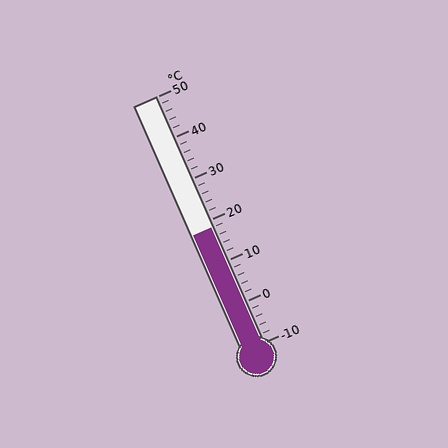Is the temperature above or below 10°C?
The temperature is above 10°C.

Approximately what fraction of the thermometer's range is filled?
The thermometer is filled to approximately 45% of its range.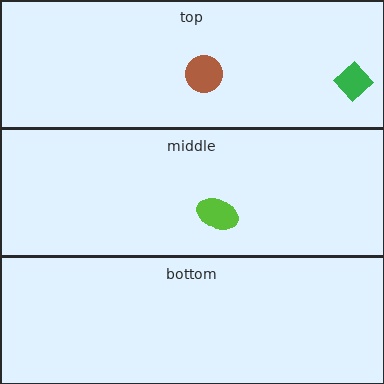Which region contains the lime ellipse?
The middle region.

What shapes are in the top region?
The brown circle, the green diamond.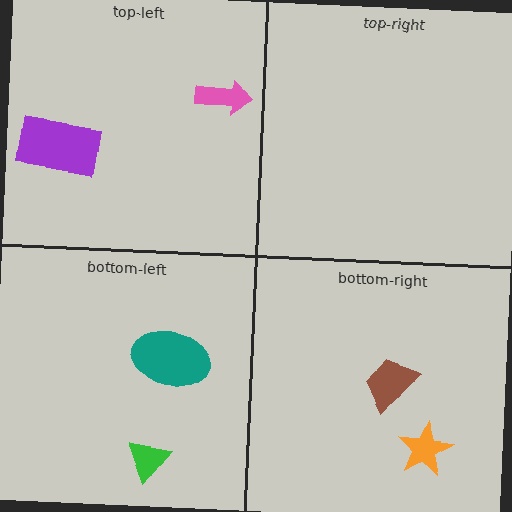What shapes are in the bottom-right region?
The orange star, the brown trapezoid.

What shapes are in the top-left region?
The pink arrow, the purple rectangle.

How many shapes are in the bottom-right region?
2.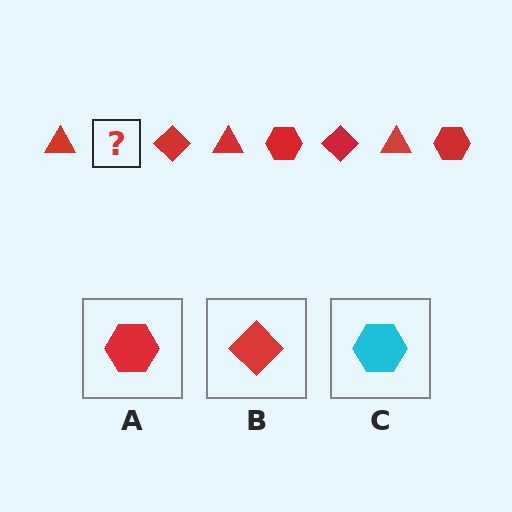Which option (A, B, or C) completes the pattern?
A.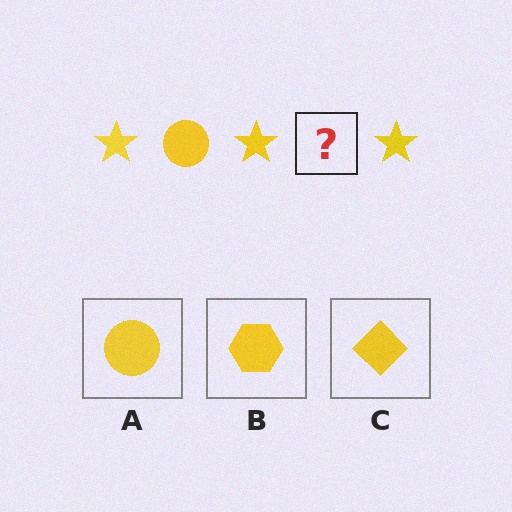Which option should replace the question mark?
Option A.